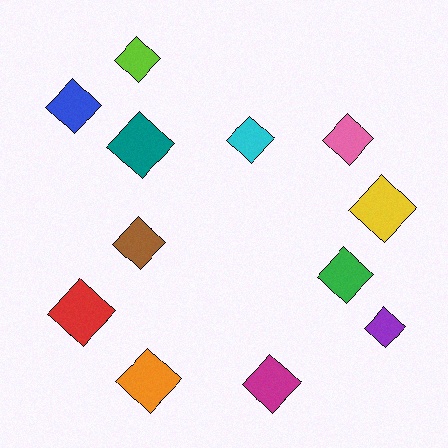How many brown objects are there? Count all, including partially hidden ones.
There is 1 brown object.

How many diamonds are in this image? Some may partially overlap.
There are 12 diamonds.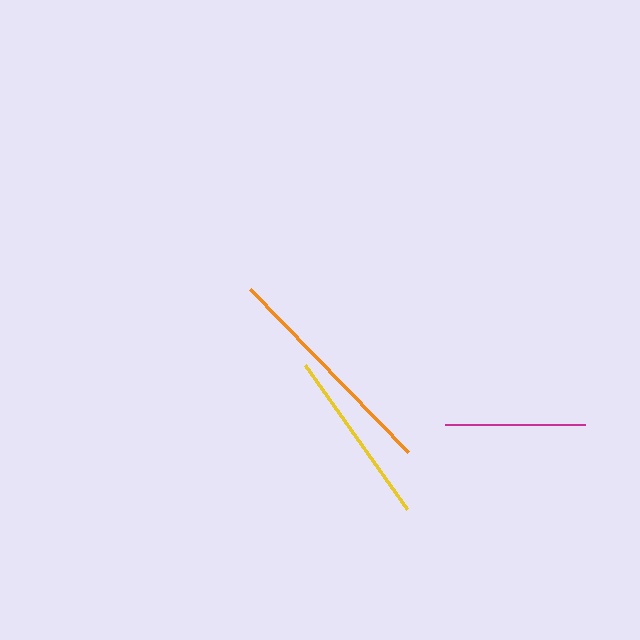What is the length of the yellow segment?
The yellow segment is approximately 176 pixels long.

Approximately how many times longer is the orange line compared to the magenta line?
The orange line is approximately 1.6 times the length of the magenta line.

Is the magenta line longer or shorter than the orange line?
The orange line is longer than the magenta line.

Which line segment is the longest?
The orange line is the longest at approximately 226 pixels.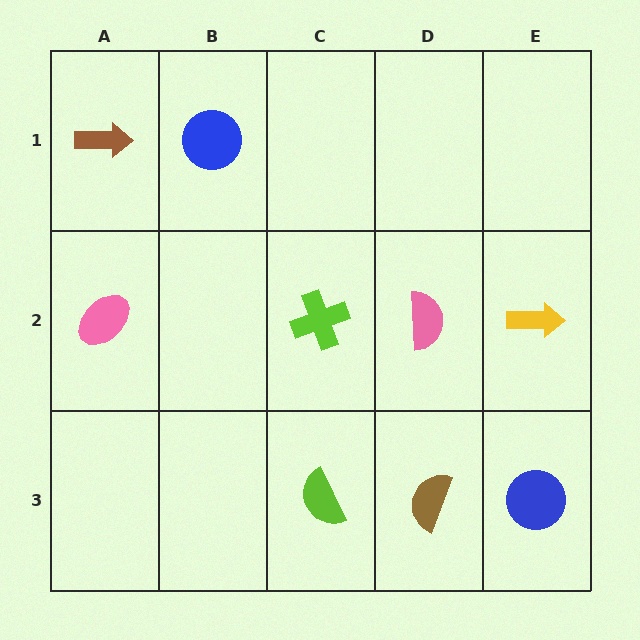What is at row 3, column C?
A lime semicircle.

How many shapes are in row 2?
4 shapes.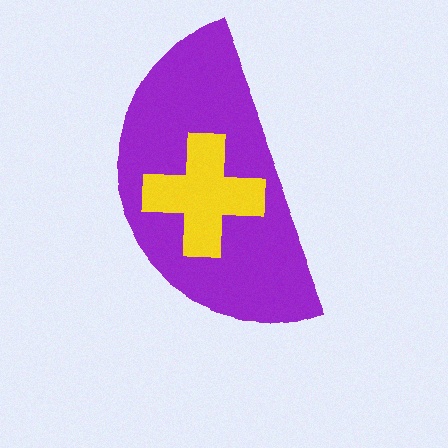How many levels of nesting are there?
2.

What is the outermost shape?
The purple semicircle.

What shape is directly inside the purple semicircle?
The yellow cross.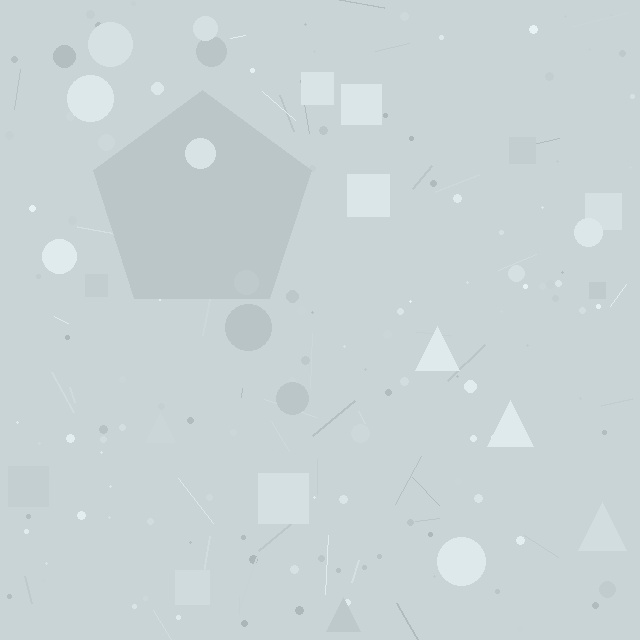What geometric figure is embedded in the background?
A pentagon is embedded in the background.